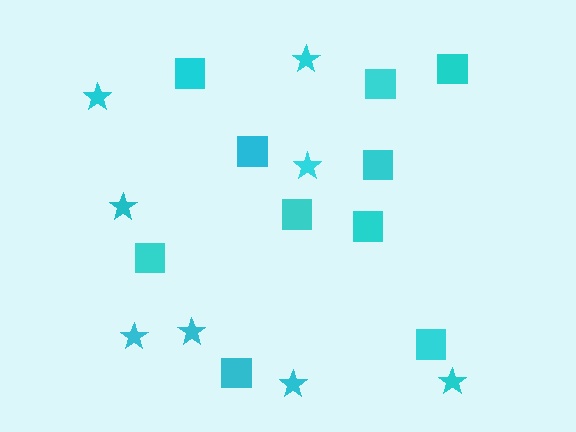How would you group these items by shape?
There are 2 groups: one group of squares (10) and one group of stars (8).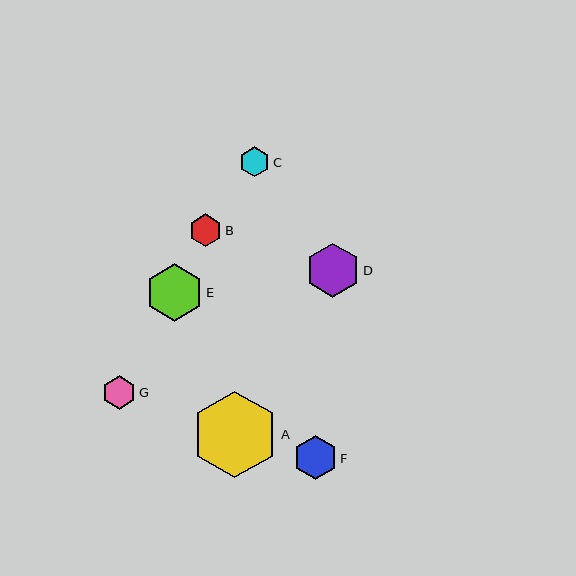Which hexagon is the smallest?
Hexagon C is the smallest with a size of approximately 31 pixels.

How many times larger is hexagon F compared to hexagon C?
Hexagon F is approximately 1.4 times the size of hexagon C.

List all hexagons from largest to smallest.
From largest to smallest: A, E, D, F, G, B, C.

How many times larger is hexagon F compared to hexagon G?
Hexagon F is approximately 1.3 times the size of hexagon G.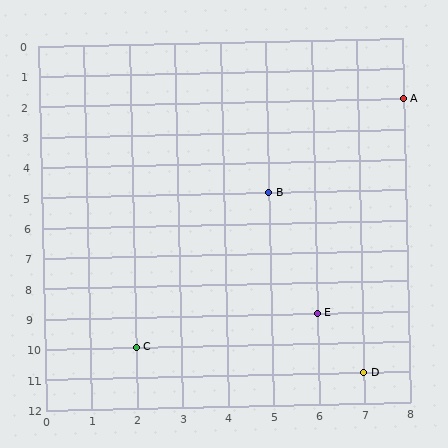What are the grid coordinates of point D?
Point D is at grid coordinates (7, 11).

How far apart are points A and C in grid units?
Points A and C are 6 columns and 8 rows apart (about 10.0 grid units diagonally).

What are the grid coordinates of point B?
Point B is at grid coordinates (5, 5).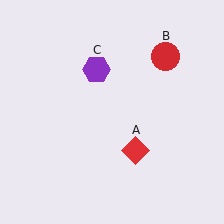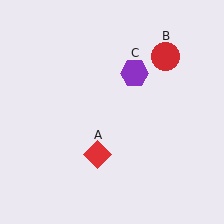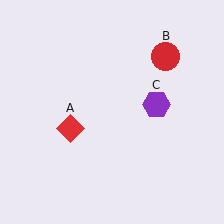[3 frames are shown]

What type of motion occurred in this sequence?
The red diamond (object A), purple hexagon (object C) rotated clockwise around the center of the scene.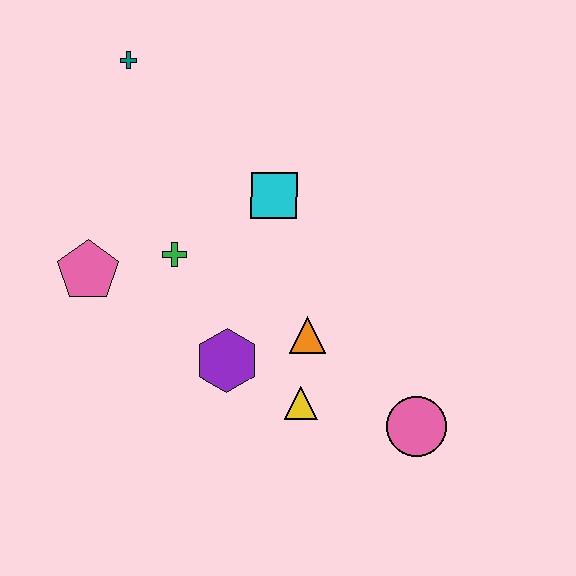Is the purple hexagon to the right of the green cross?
Yes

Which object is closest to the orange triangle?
The yellow triangle is closest to the orange triangle.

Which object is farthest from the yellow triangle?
The teal cross is farthest from the yellow triangle.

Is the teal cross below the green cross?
No